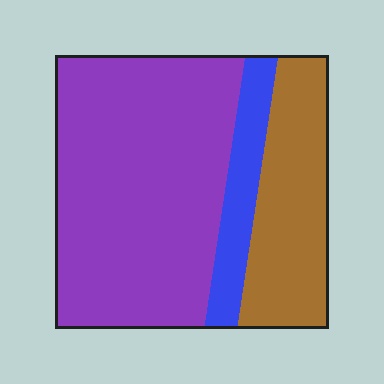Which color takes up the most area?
Purple, at roughly 60%.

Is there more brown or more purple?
Purple.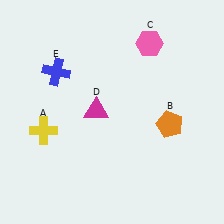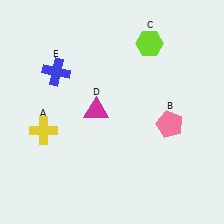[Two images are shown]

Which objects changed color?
B changed from orange to pink. C changed from pink to lime.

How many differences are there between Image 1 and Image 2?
There are 2 differences between the two images.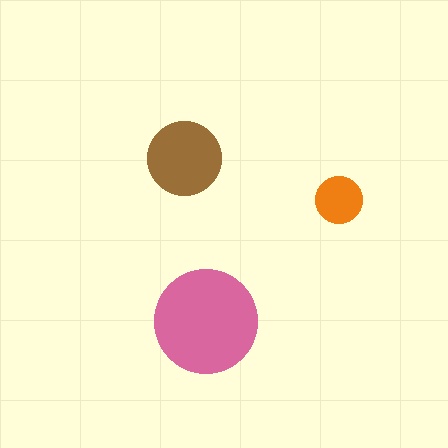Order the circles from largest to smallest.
the pink one, the brown one, the orange one.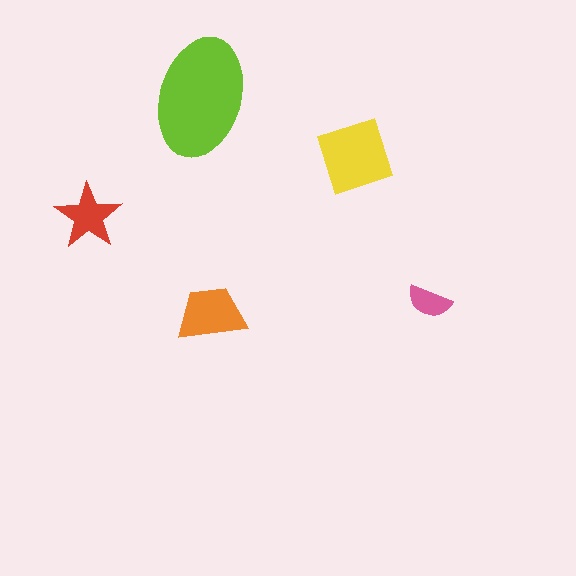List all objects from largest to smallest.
The lime ellipse, the yellow diamond, the orange trapezoid, the red star, the pink semicircle.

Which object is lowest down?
The orange trapezoid is bottommost.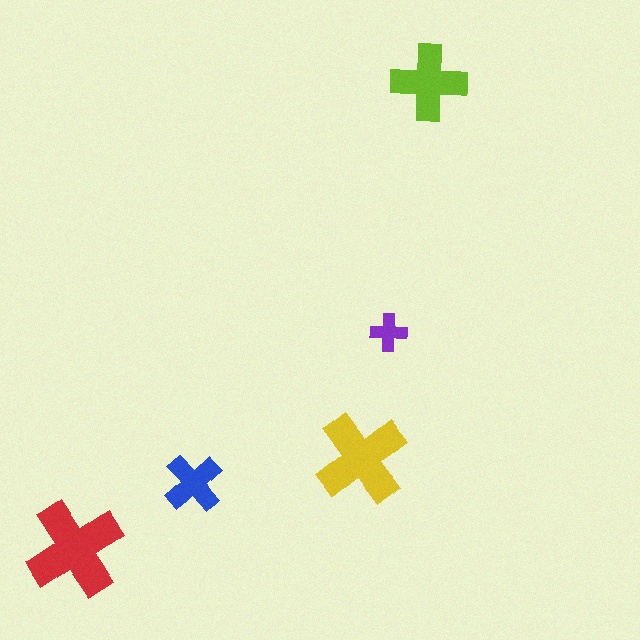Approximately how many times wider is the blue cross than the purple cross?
About 1.5 times wider.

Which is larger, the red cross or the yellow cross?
The red one.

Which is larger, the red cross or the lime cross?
The red one.